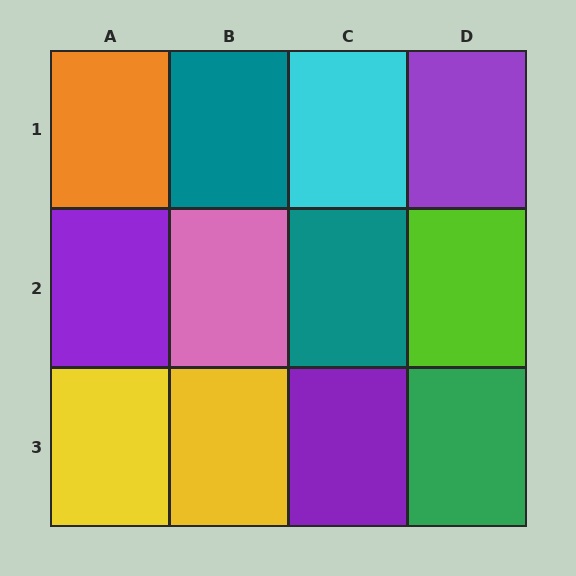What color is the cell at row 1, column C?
Cyan.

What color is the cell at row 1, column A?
Orange.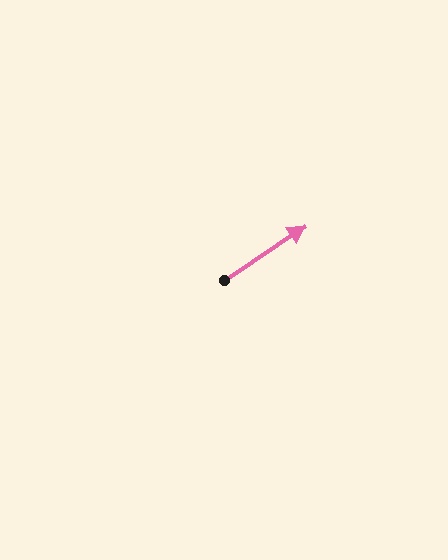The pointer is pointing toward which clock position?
Roughly 2 o'clock.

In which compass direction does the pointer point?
Northeast.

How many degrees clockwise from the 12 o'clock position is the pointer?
Approximately 56 degrees.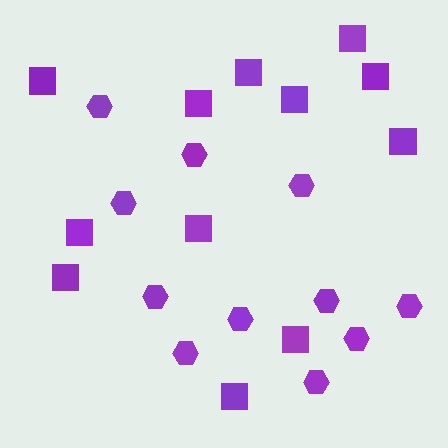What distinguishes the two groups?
There are 2 groups: one group of squares (12) and one group of hexagons (11).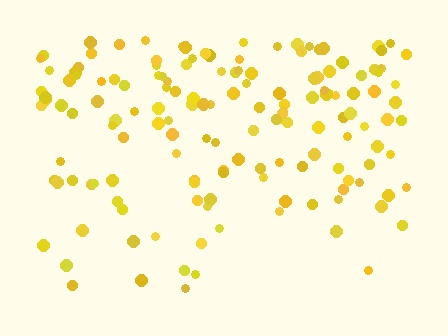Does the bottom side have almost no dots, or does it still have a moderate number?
Still a moderate number, just noticeably fewer than the top.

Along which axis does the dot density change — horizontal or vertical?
Vertical.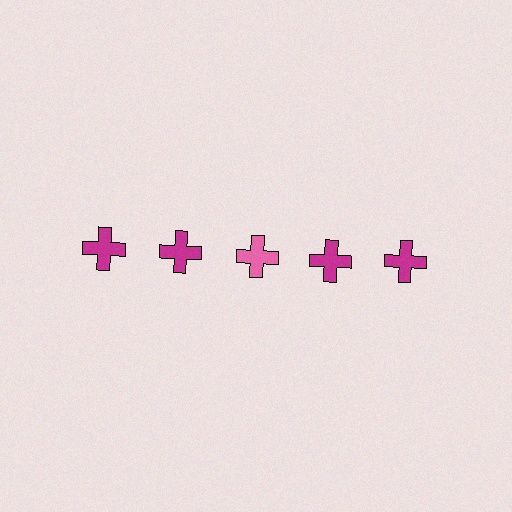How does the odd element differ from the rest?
It has a different color: pink instead of magenta.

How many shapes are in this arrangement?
There are 5 shapes arranged in a grid pattern.